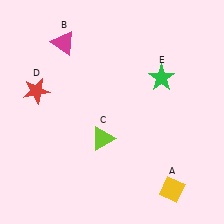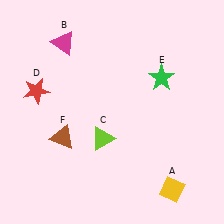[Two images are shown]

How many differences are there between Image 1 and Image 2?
There is 1 difference between the two images.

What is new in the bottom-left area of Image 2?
A brown triangle (F) was added in the bottom-left area of Image 2.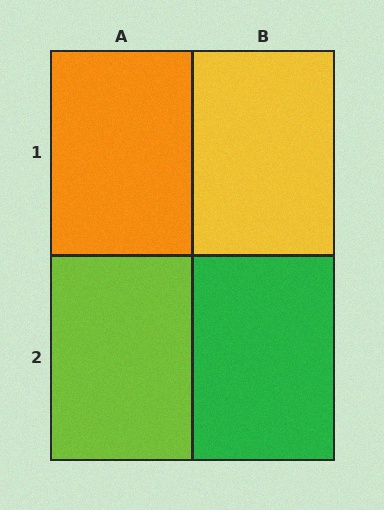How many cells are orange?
1 cell is orange.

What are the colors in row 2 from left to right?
Lime, green.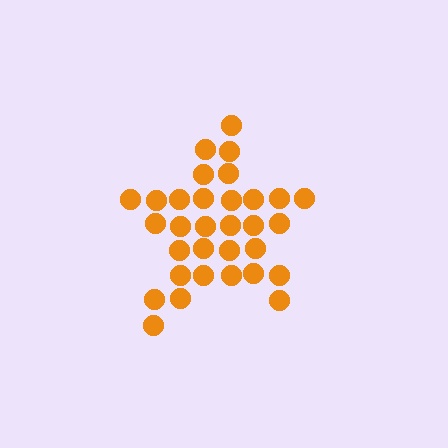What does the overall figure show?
The overall figure shows a star.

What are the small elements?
The small elements are circles.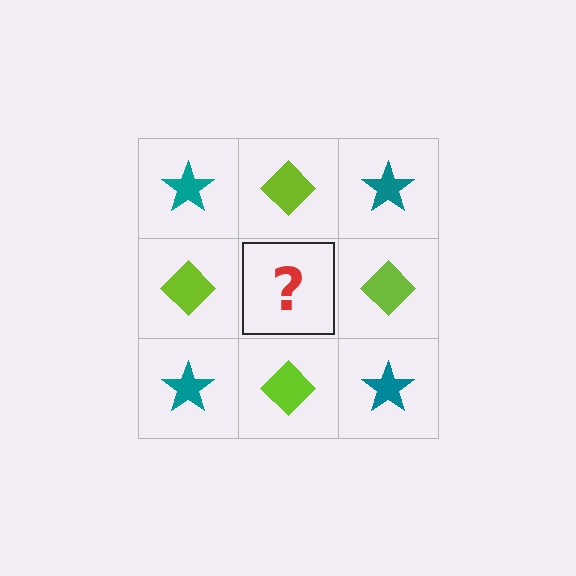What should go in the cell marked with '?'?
The missing cell should contain a teal star.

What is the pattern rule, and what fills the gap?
The rule is that it alternates teal star and lime diamond in a checkerboard pattern. The gap should be filled with a teal star.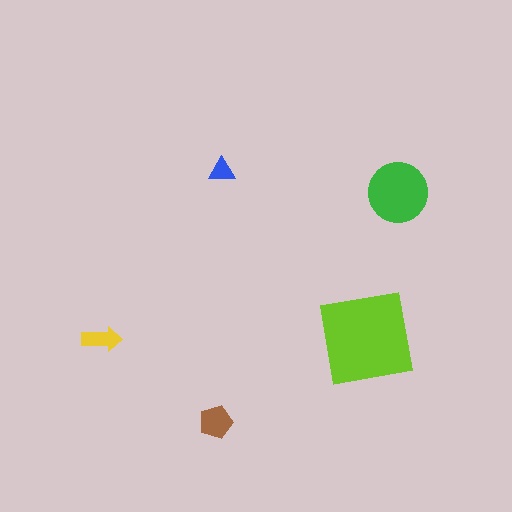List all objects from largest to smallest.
The lime square, the green circle, the brown pentagon, the yellow arrow, the blue triangle.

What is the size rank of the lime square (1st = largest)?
1st.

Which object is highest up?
The blue triangle is topmost.